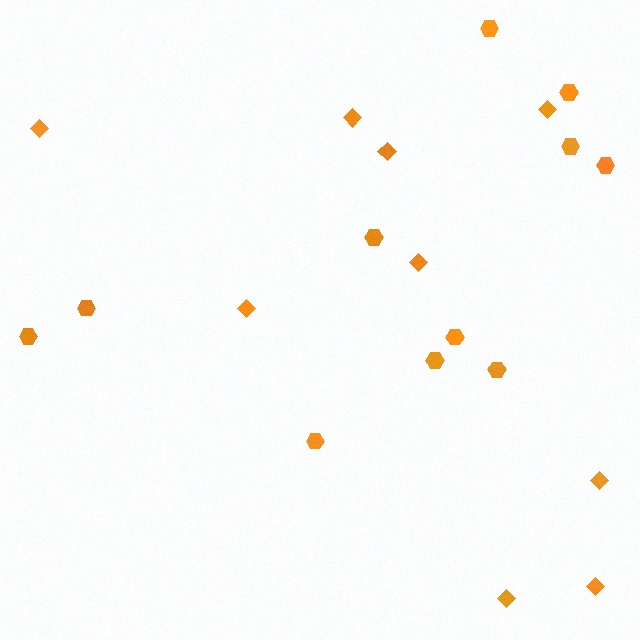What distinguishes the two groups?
There are 2 groups: one group of hexagons (11) and one group of diamonds (9).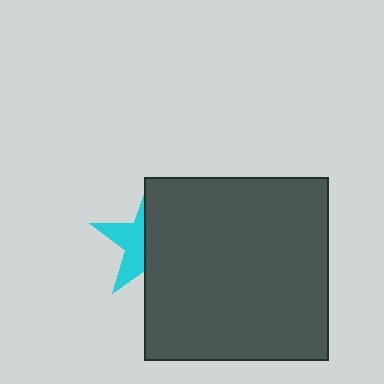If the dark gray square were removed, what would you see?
You would see the complete cyan star.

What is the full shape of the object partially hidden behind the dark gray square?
The partially hidden object is a cyan star.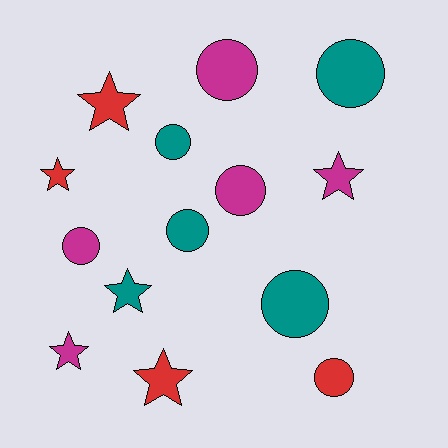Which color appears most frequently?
Teal, with 5 objects.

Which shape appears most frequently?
Circle, with 8 objects.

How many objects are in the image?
There are 14 objects.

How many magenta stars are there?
There are 2 magenta stars.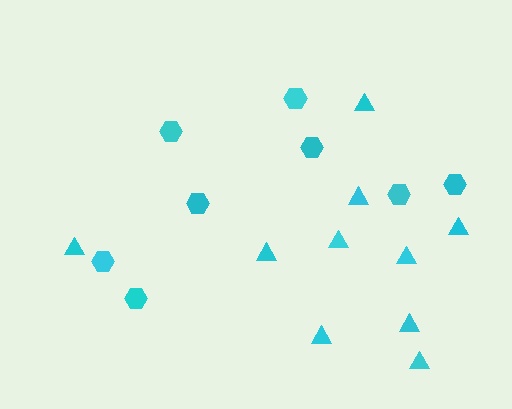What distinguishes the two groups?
There are 2 groups: one group of hexagons (8) and one group of triangles (10).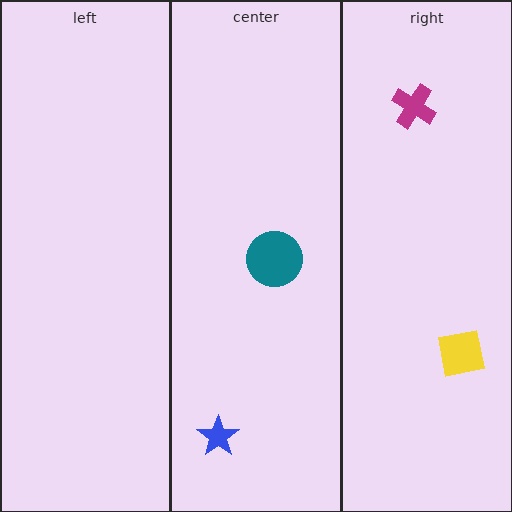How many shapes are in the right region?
2.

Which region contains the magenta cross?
The right region.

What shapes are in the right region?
The magenta cross, the yellow square.